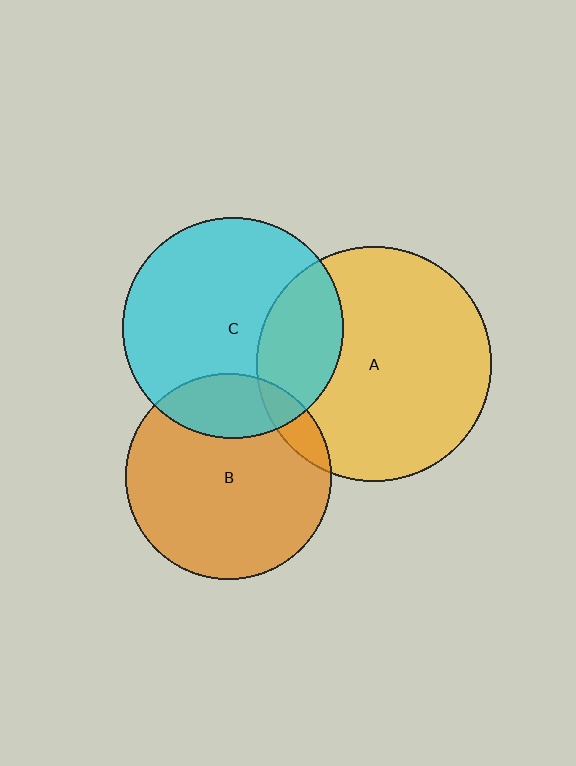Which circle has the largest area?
Circle A (yellow).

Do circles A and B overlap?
Yes.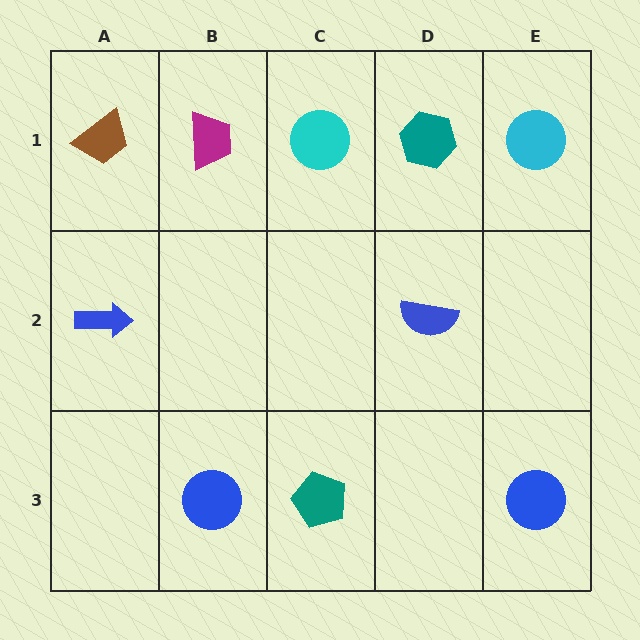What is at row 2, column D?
A blue semicircle.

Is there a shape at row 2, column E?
No, that cell is empty.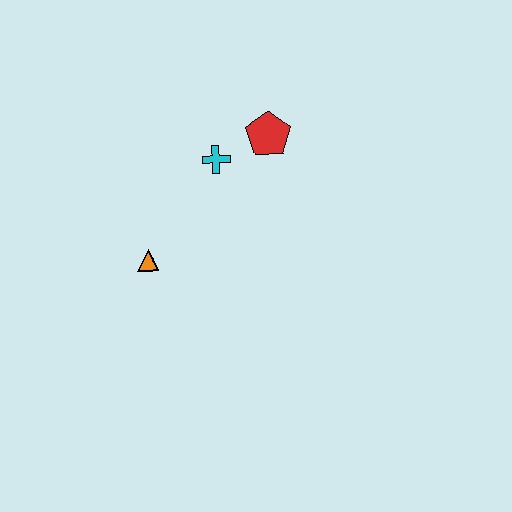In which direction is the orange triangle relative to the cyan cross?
The orange triangle is below the cyan cross.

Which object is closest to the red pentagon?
The cyan cross is closest to the red pentagon.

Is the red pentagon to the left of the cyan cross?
No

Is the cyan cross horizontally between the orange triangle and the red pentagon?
Yes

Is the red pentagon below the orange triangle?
No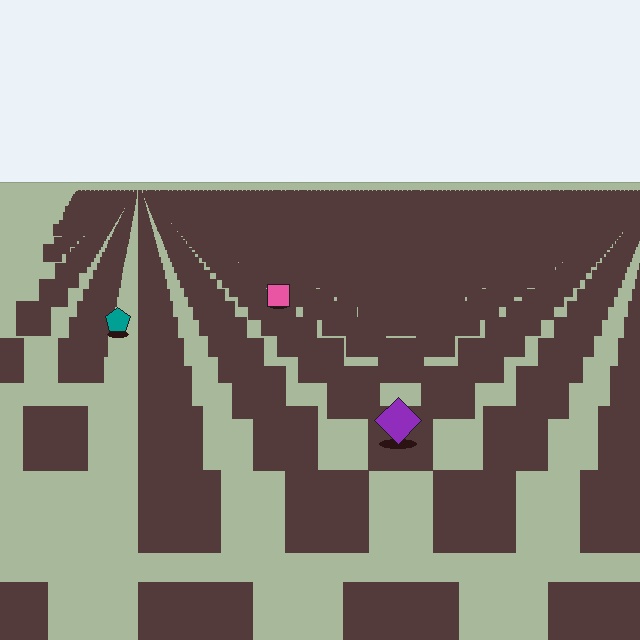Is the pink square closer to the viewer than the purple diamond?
No. The purple diamond is closer — you can tell from the texture gradient: the ground texture is coarser near it.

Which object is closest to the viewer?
The purple diamond is closest. The texture marks near it are larger and more spread out.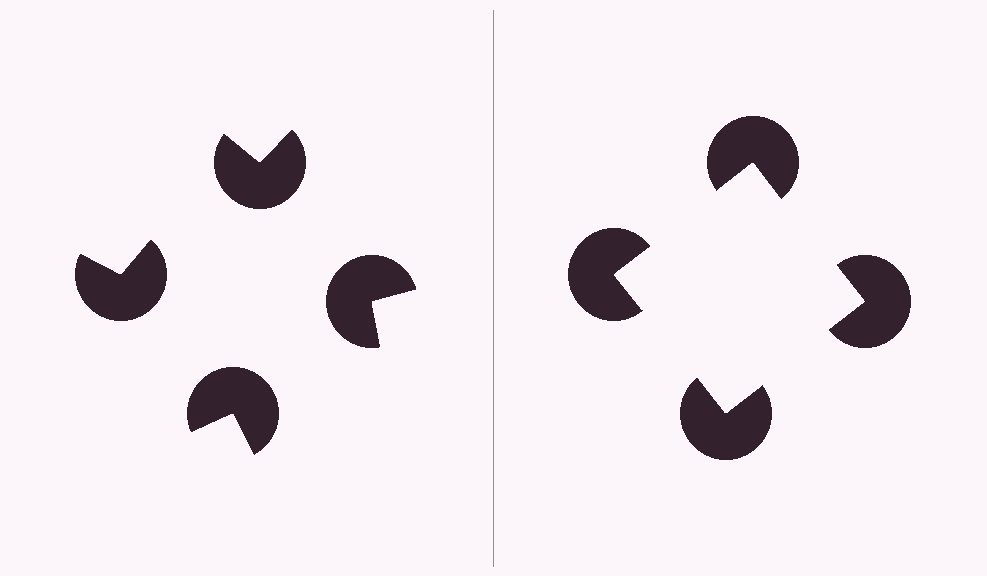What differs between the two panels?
The pac-man discs are positioned identically on both sides; only the wedge orientations differ. On the right they align to a square; on the left they are misaligned.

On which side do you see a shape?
An illusory square appears on the right side. On the left side the wedge cuts are rotated, so no coherent shape forms.